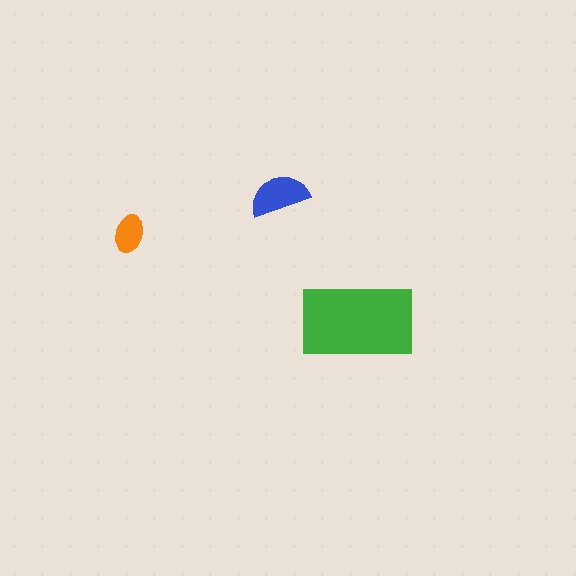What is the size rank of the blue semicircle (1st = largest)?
2nd.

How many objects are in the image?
There are 3 objects in the image.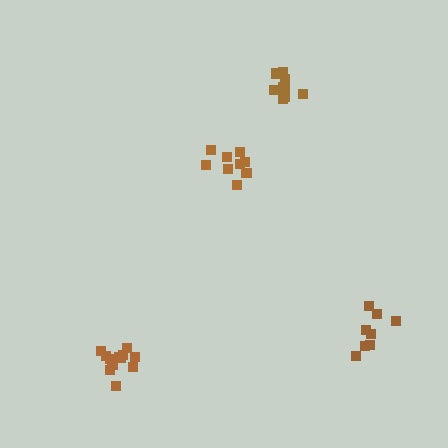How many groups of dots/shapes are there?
There are 4 groups.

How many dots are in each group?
Group 1: 13 dots, Group 2: 9 dots, Group 3: 10 dots, Group 4: 8 dots (40 total).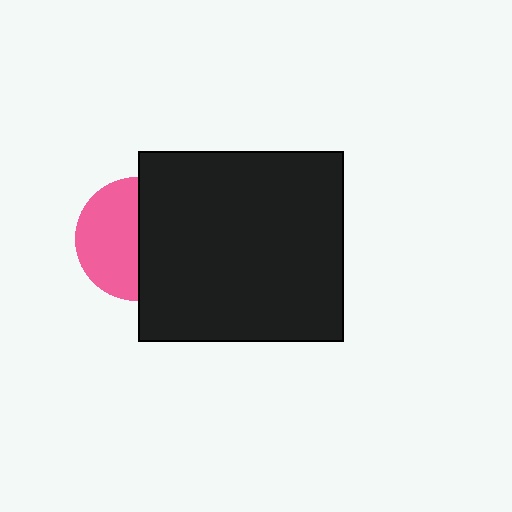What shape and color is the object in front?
The object in front is a black rectangle.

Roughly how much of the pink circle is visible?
About half of it is visible (roughly 50%).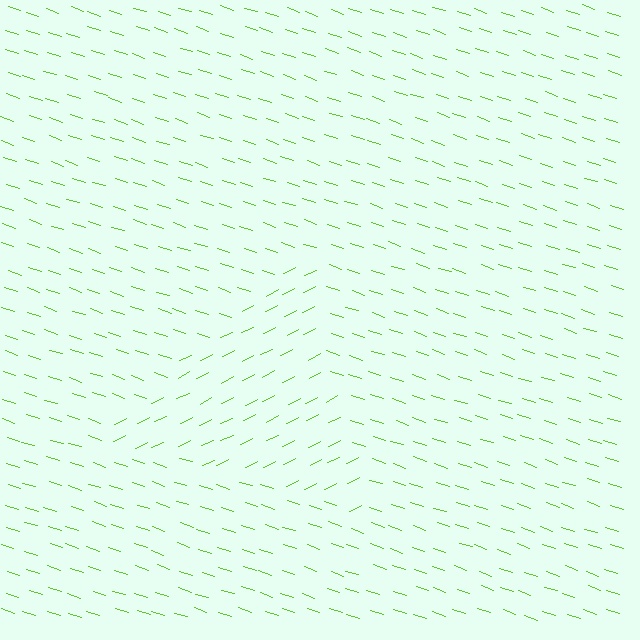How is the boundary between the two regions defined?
The boundary is defined purely by a change in line orientation (approximately 45 degrees difference). All lines are the same color and thickness.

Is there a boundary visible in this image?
Yes, there is a texture boundary formed by a change in line orientation.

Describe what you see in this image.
The image is filled with small lime line segments. A triangle region in the image has lines oriented differently from the surrounding lines, creating a visible texture boundary.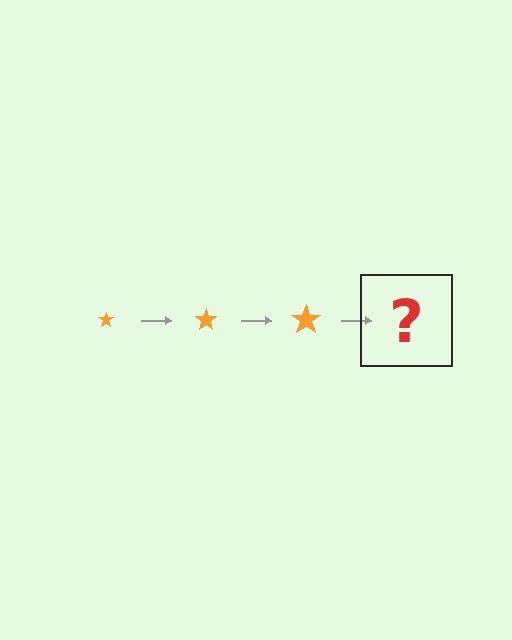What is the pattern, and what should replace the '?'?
The pattern is that the star gets progressively larger each step. The '?' should be an orange star, larger than the previous one.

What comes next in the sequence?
The next element should be an orange star, larger than the previous one.